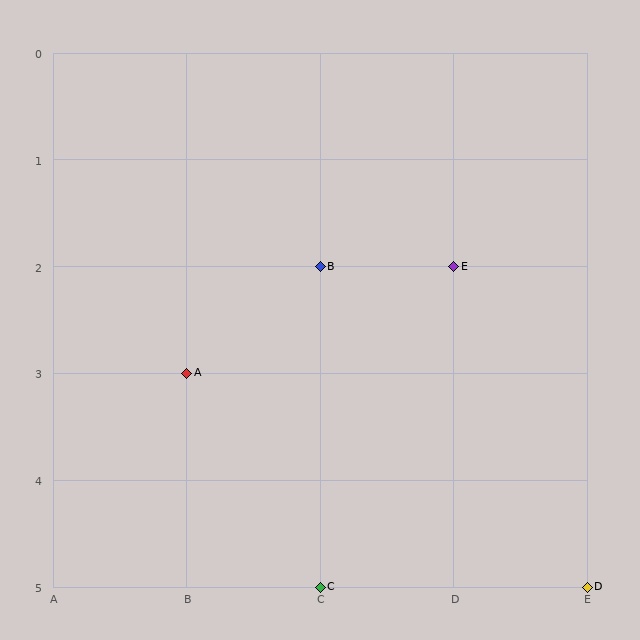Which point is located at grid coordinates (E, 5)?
Point D is at (E, 5).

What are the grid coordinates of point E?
Point E is at grid coordinates (D, 2).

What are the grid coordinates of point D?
Point D is at grid coordinates (E, 5).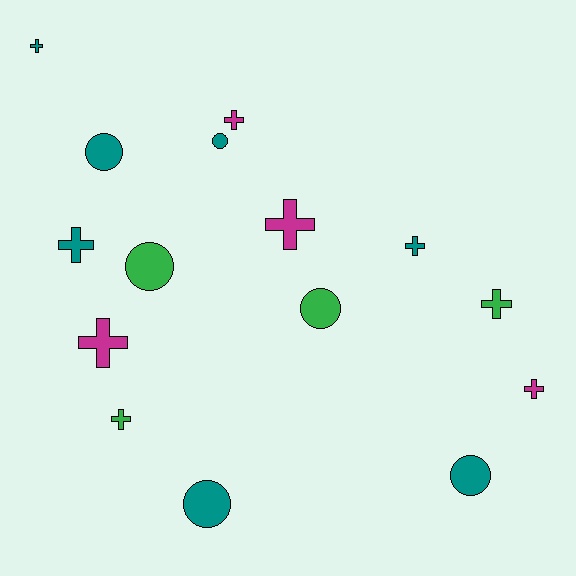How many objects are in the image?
There are 15 objects.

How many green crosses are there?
There are 2 green crosses.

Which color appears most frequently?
Teal, with 7 objects.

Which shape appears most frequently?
Cross, with 9 objects.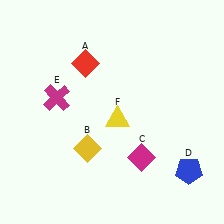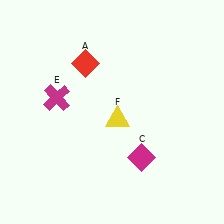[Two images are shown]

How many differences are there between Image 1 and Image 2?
There are 2 differences between the two images.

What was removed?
The blue pentagon (D), the yellow diamond (B) were removed in Image 2.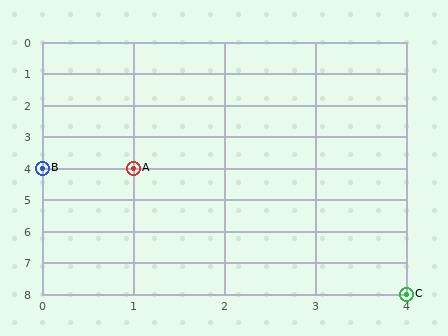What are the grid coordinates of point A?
Point A is at grid coordinates (1, 4).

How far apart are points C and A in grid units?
Points C and A are 3 columns and 4 rows apart (about 5.0 grid units diagonally).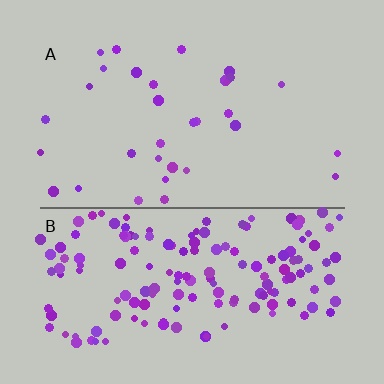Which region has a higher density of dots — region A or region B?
B (the bottom).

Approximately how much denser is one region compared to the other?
Approximately 4.8× — region B over region A.